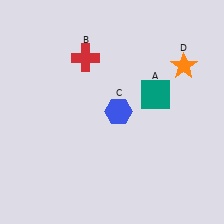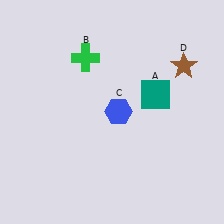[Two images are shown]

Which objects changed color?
B changed from red to green. D changed from orange to brown.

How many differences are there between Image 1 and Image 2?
There are 2 differences between the two images.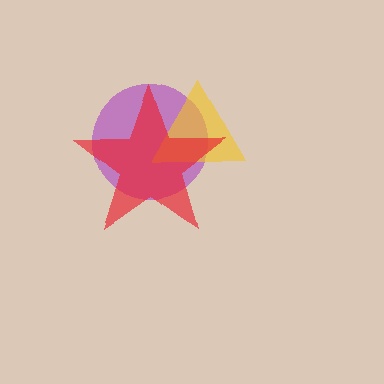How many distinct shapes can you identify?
There are 3 distinct shapes: a purple circle, a yellow triangle, a red star.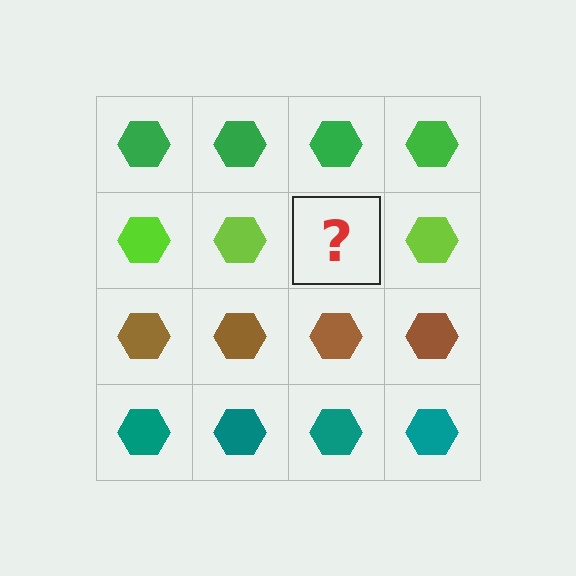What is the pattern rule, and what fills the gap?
The rule is that each row has a consistent color. The gap should be filled with a lime hexagon.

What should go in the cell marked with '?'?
The missing cell should contain a lime hexagon.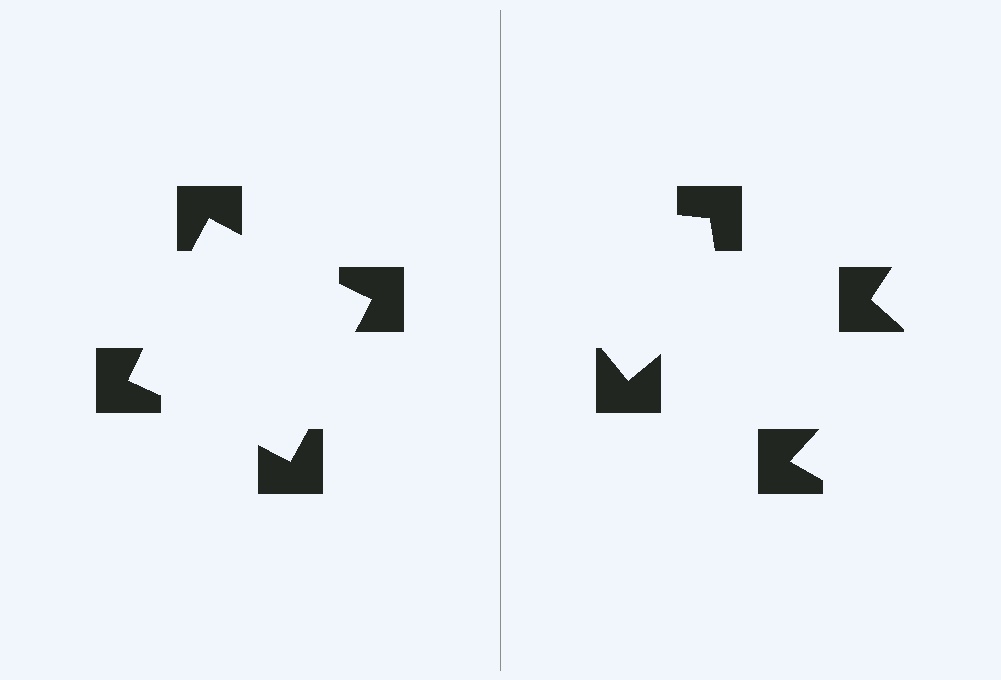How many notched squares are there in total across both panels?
8 — 4 on each side.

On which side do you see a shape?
An illusory square appears on the left side. On the right side the wedge cuts are rotated, so no coherent shape forms.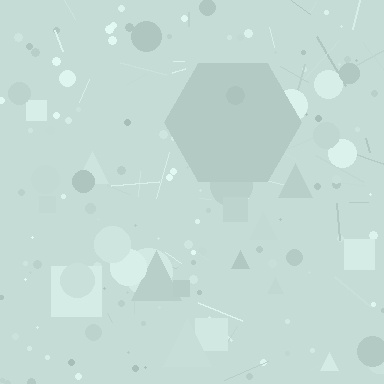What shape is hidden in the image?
A hexagon is hidden in the image.